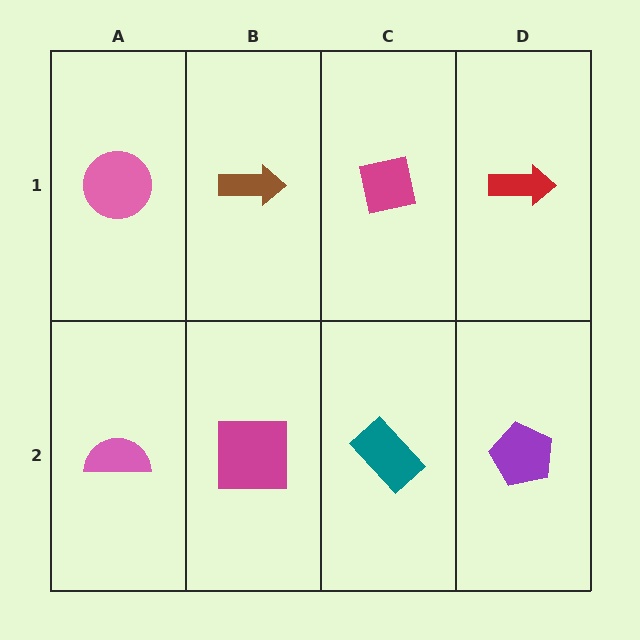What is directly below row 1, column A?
A pink semicircle.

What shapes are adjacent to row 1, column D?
A purple pentagon (row 2, column D), a magenta square (row 1, column C).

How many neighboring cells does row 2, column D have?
2.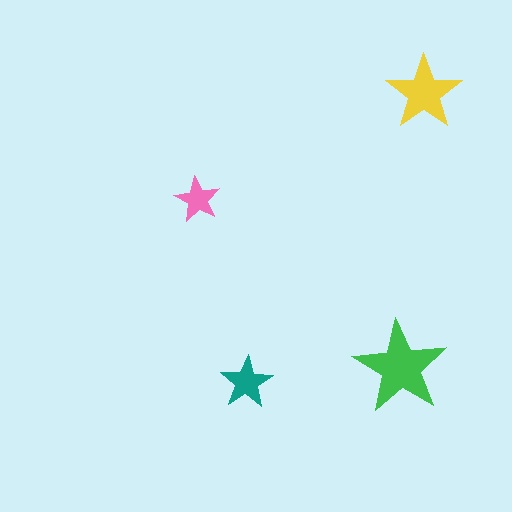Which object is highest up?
The yellow star is topmost.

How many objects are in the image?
There are 4 objects in the image.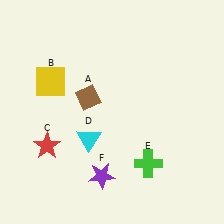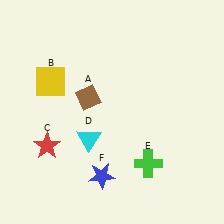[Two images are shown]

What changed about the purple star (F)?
In Image 1, F is purple. In Image 2, it changed to blue.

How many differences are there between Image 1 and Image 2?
There is 1 difference between the two images.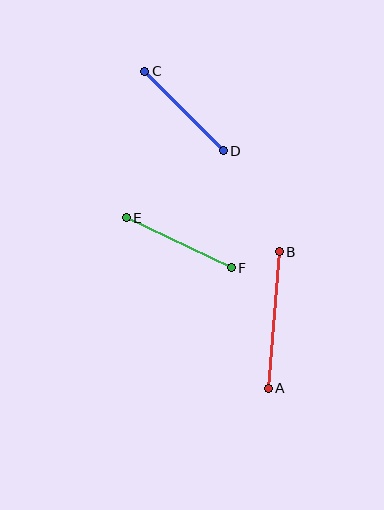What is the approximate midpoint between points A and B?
The midpoint is at approximately (274, 320) pixels.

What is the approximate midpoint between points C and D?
The midpoint is at approximately (184, 111) pixels.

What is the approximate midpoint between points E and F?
The midpoint is at approximately (179, 243) pixels.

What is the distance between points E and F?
The distance is approximately 116 pixels.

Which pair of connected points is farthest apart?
Points A and B are farthest apart.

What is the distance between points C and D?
The distance is approximately 111 pixels.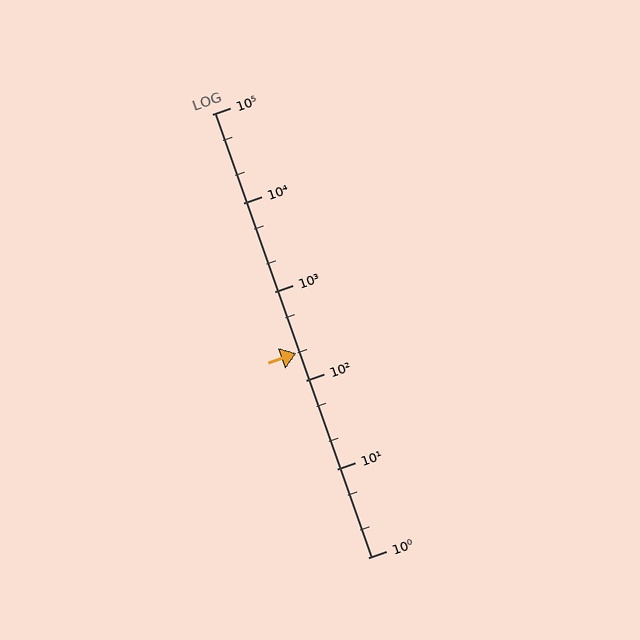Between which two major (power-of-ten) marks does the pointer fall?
The pointer is between 100 and 1000.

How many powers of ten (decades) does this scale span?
The scale spans 5 decades, from 1 to 100000.